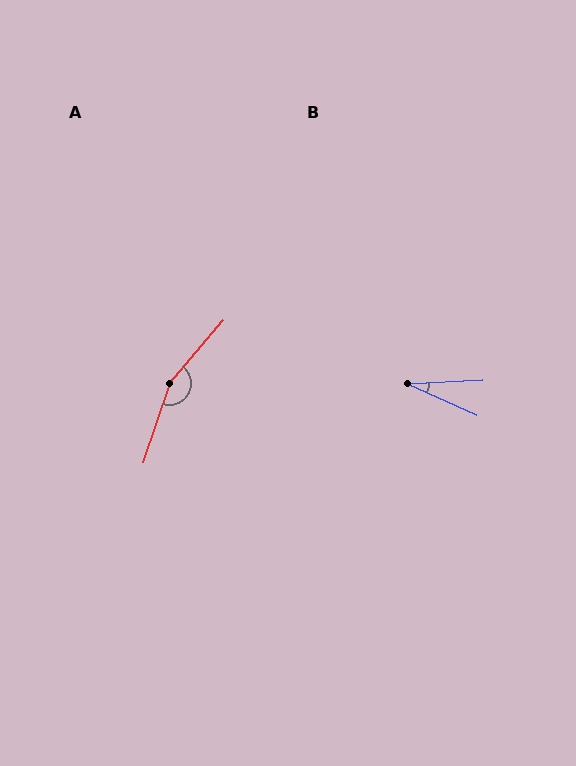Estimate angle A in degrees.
Approximately 158 degrees.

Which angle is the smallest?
B, at approximately 27 degrees.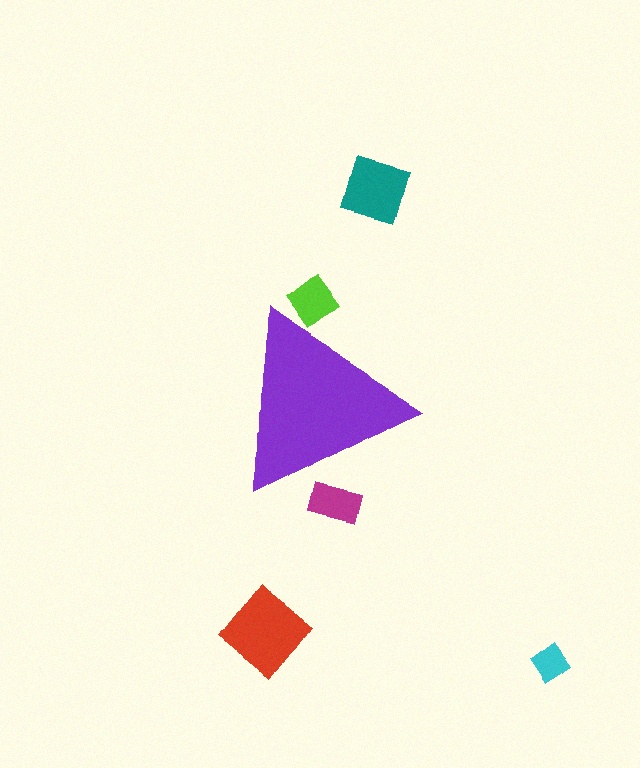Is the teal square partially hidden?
No, the teal square is fully visible.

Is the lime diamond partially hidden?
Yes, the lime diamond is partially hidden behind the purple triangle.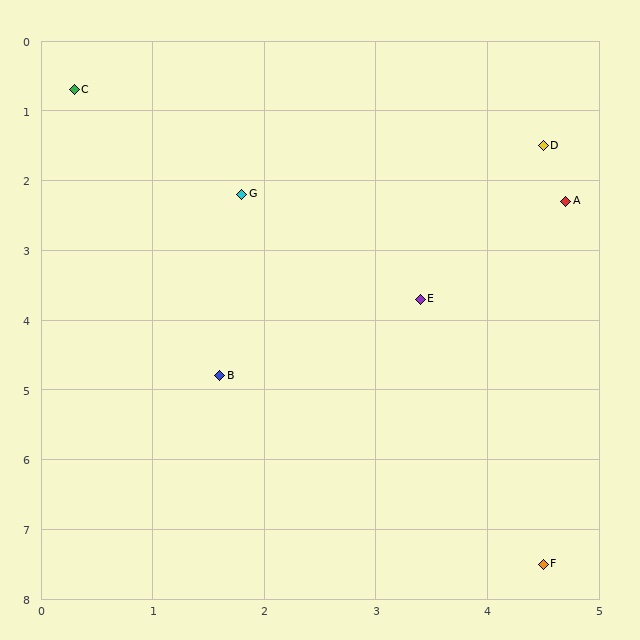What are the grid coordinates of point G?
Point G is at approximately (1.8, 2.2).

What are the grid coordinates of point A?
Point A is at approximately (4.7, 2.3).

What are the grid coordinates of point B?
Point B is at approximately (1.6, 4.8).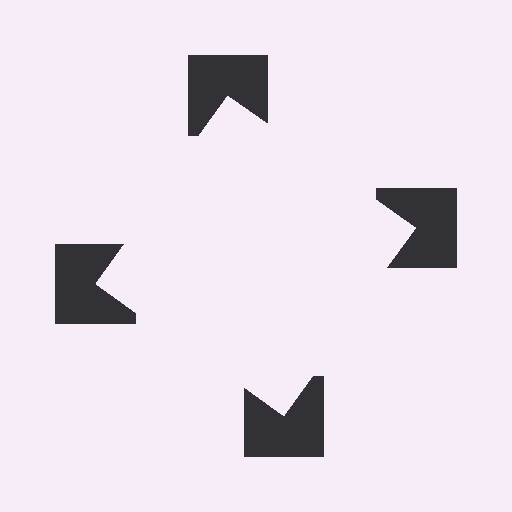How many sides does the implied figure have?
4 sides.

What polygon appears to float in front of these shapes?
An illusory square — its edges are inferred from the aligned wedge cuts in the notched squares, not physically drawn.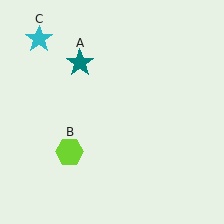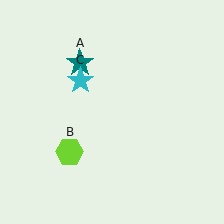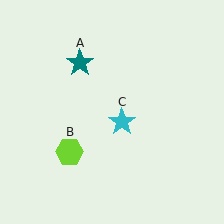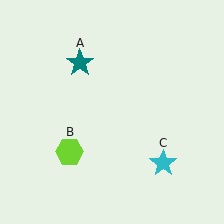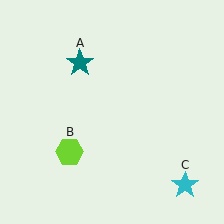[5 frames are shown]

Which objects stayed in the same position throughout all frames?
Teal star (object A) and lime hexagon (object B) remained stationary.